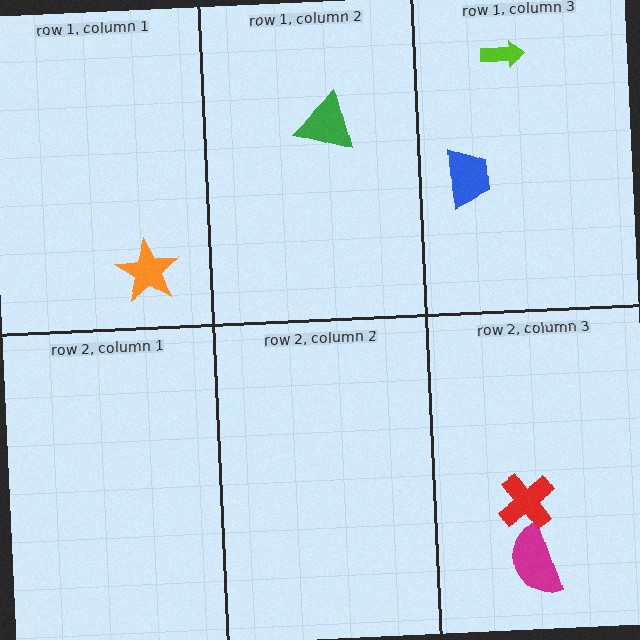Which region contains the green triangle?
The row 1, column 2 region.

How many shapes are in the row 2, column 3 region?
2.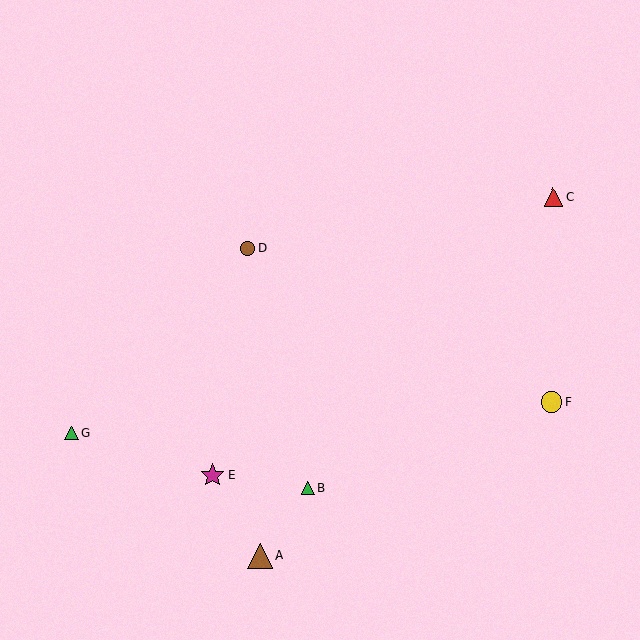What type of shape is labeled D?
Shape D is a brown circle.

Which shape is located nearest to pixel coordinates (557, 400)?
The yellow circle (labeled F) at (551, 402) is nearest to that location.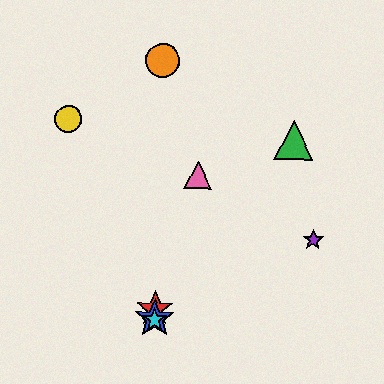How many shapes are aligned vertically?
4 shapes (the red star, the blue star, the orange circle, the cyan star) are aligned vertically.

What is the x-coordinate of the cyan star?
The cyan star is at x≈155.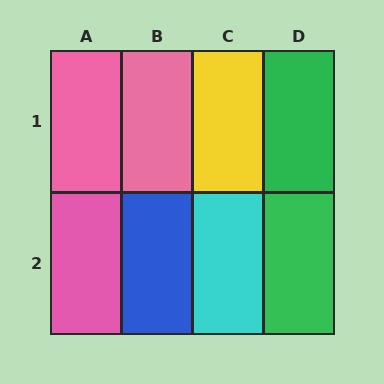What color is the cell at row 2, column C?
Cyan.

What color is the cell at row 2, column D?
Green.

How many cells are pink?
3 cells are pink.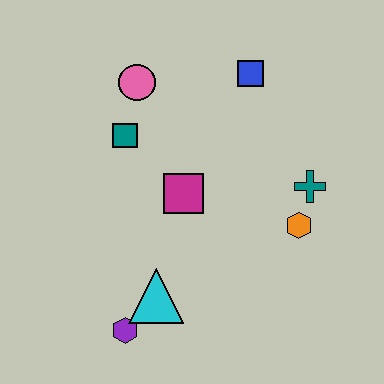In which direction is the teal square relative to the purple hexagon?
The teal square is above the purple hexagon.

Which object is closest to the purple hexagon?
The cyan triangle is closest to the purple hexagon.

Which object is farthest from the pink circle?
The purple hexagon is farthest from the pink circle.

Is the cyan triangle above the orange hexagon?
No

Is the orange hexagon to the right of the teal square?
Yes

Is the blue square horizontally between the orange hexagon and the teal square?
Yes